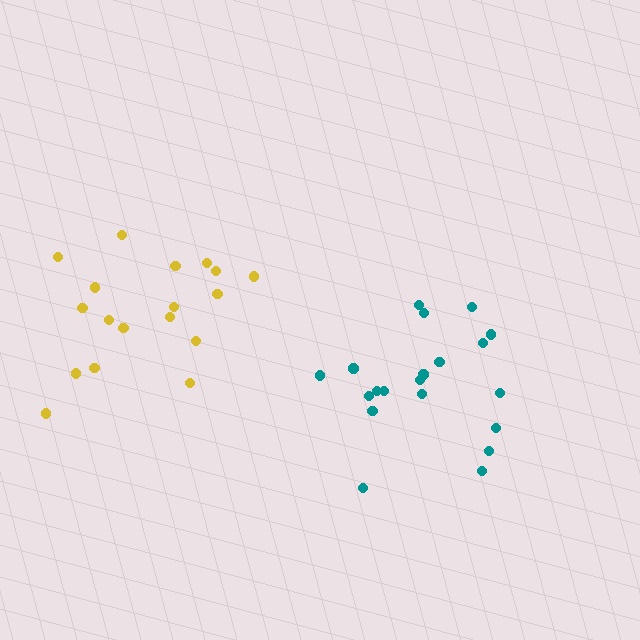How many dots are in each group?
Group 1: 20 dots, Group 2: 18 dots (38 total).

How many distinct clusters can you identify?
There are 2 distinct clusters.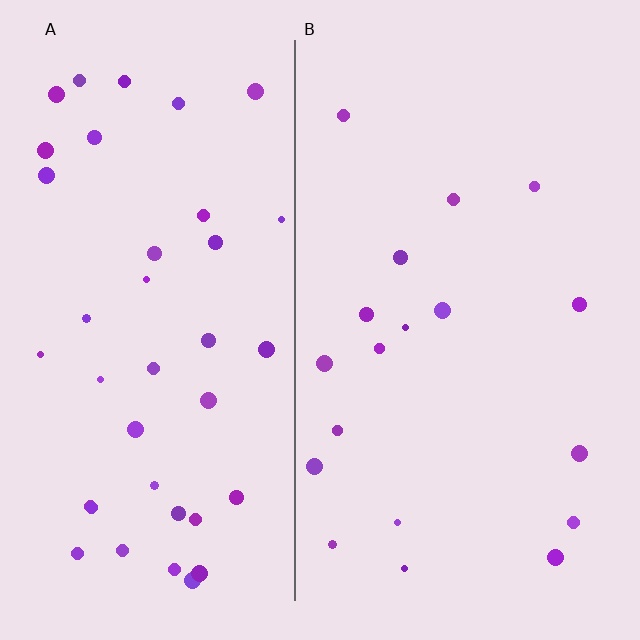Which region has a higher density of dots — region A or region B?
A (the left).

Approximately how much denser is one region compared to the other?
Approximately 2.1× — region A over region B.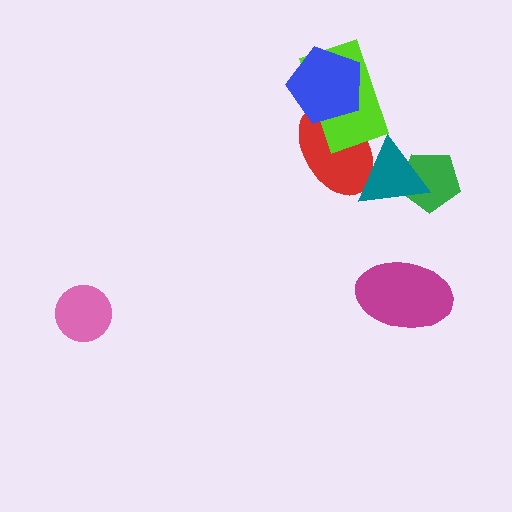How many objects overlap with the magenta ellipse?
0 objects overlap with the magenta ellipse.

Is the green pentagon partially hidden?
Yes, it is partially covered by another shape.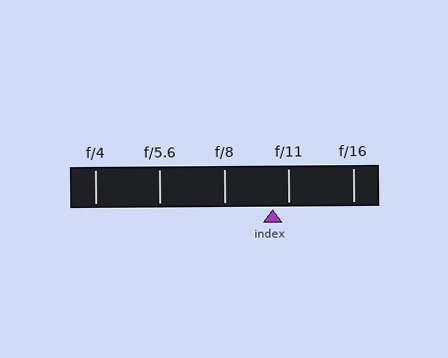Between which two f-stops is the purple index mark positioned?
The index mark is between f/8 and f/11.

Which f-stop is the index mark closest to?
The index mark is closest to f/11.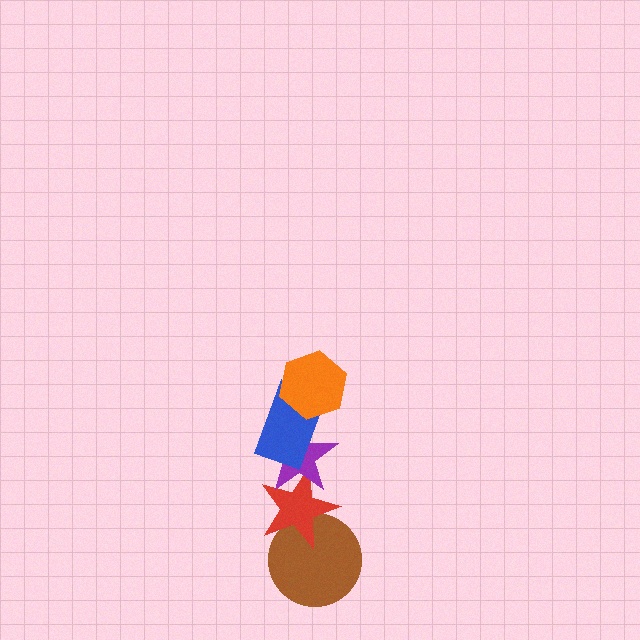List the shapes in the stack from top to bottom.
From top to bottom: the orange hexagon, the blue rectangle, the purple star, the red star, the brown circle.